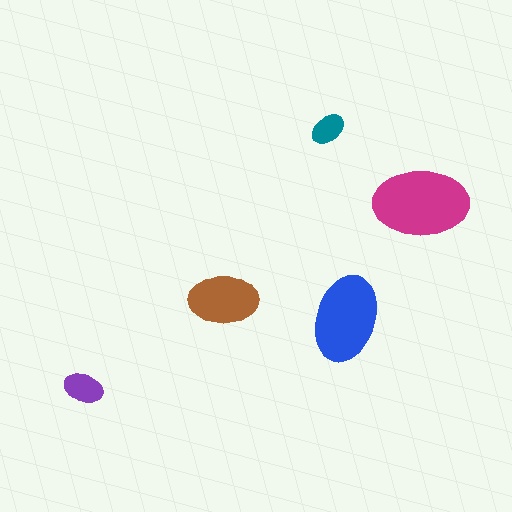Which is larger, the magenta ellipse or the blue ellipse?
The magenta one.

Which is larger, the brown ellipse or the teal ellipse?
The brown one.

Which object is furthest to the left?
The purple ellipse is leftmost.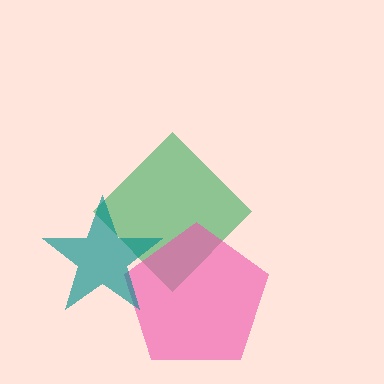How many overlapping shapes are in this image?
There are 3 overlapping shapes in the image.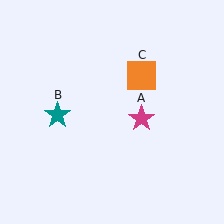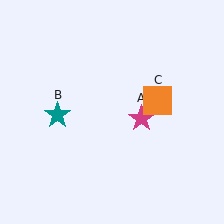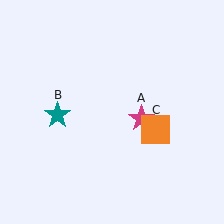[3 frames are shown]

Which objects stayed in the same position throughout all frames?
Magenta star (object A) and teal star (object B) remained stationary.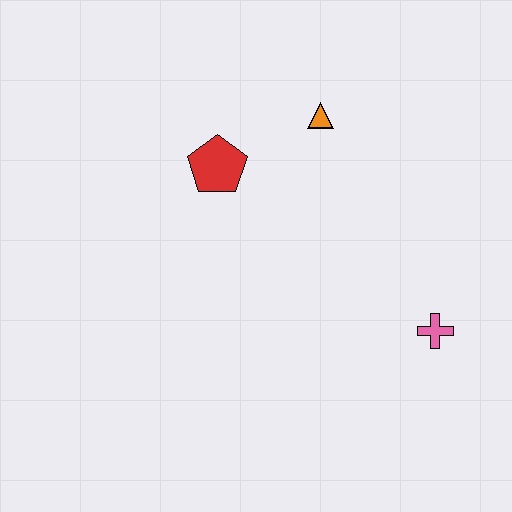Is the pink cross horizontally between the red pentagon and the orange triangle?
No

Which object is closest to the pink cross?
The orange triangle is closest to the pink cross.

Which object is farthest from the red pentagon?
The pink cross is farthest from the red pentagon.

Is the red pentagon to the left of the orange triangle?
Yes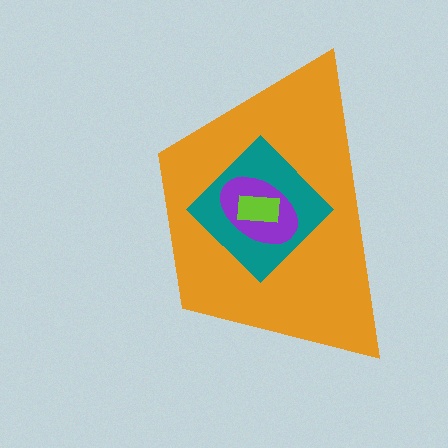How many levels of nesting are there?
4.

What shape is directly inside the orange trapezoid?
The teal diamond.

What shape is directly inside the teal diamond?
The purple ellipse.